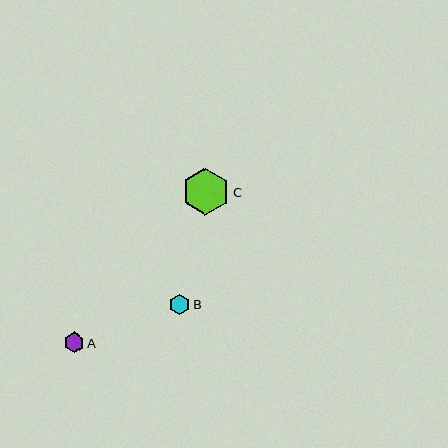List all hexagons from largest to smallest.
From largest to smallest: C, B, A.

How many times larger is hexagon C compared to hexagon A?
Hexagon C is approximately 2.3 times the size of hexagon A.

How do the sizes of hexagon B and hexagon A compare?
Hexagon B and hexagon A are approximately the same size.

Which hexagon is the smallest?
Hexagon A is the smallest with a size of approximately 20 pixels.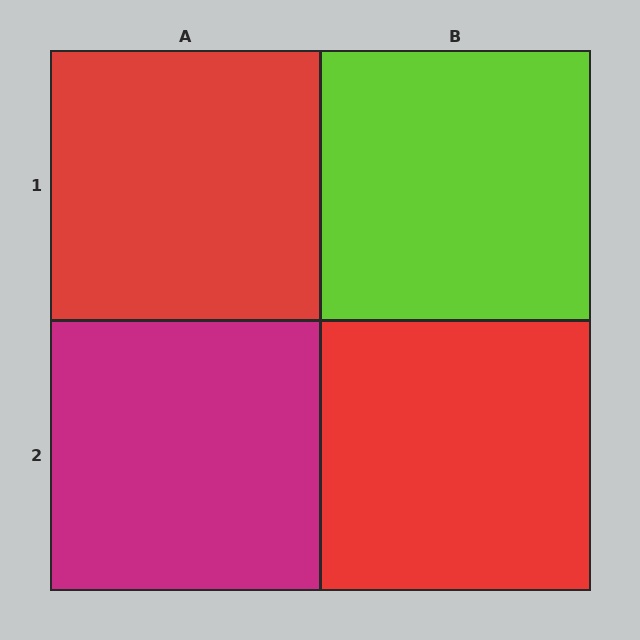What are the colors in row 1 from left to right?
Red, lime.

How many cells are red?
2 cells are red.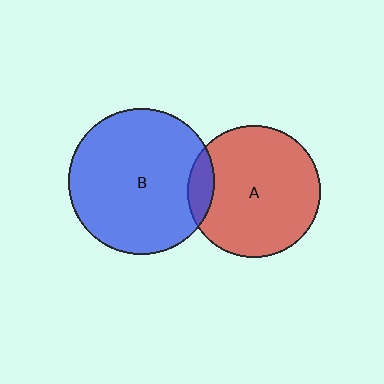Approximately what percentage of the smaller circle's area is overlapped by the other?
Approximately 10%.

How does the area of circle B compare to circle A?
Approximately 1.2 times.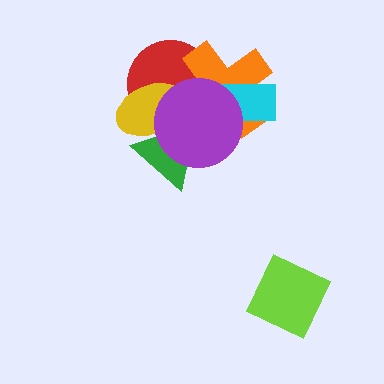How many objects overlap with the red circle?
4 objects overlap with the red circle.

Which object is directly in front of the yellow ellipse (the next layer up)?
The green triangle is directly in front of the yellow ellipse.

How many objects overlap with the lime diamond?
0 objects overlap with the lime diamond.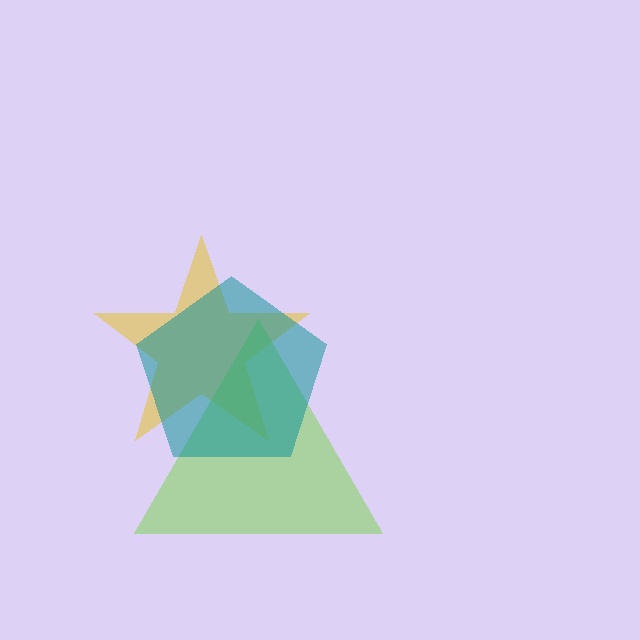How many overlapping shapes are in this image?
There are 3 overlapping shapes in the image.